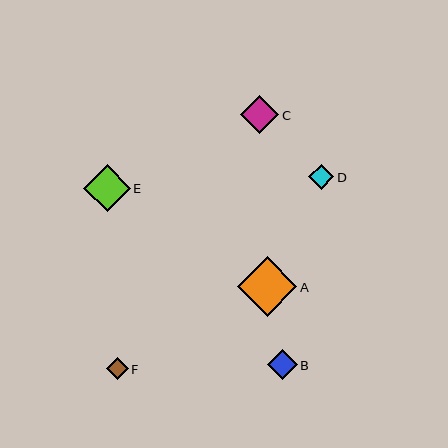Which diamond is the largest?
Diamond A is the largest with a size of approximately 60 pixels.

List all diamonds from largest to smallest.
From largest to smallest: A, E, C, B, D, F.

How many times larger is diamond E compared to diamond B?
Diamond E is approximately 1.5 times the size of diamond B.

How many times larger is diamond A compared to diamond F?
Diamond A is approximately 2.8 times the size of diamond F.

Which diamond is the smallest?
Diamond F is the smallest with a size of approximately 22 pixels.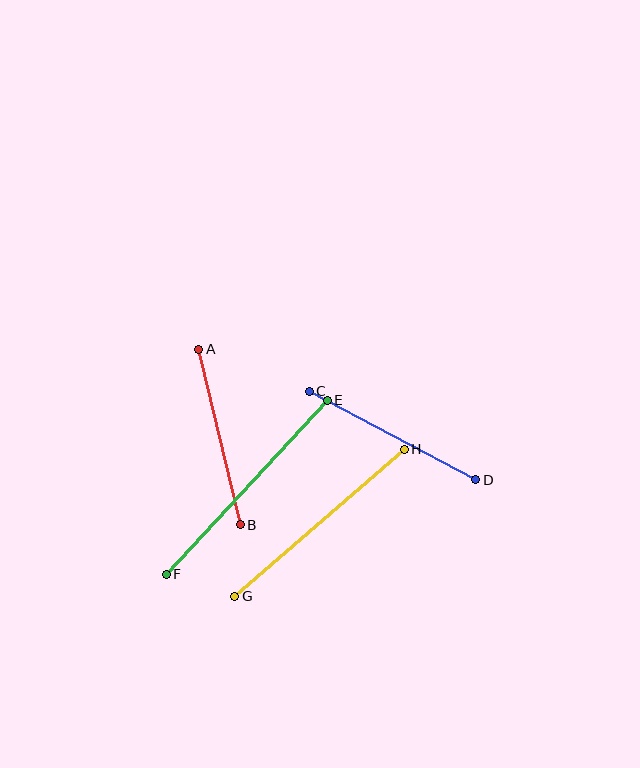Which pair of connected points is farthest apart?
Points E and F are farthest apart.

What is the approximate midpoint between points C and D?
The midpoint is at approximately (393, 435) pixels.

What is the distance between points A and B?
The distance is approximately 180 pixels.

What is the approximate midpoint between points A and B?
The midpoint is at approximately (220, 437) pixels.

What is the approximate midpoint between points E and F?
The midpoint is at approximately (247, 487) pixels.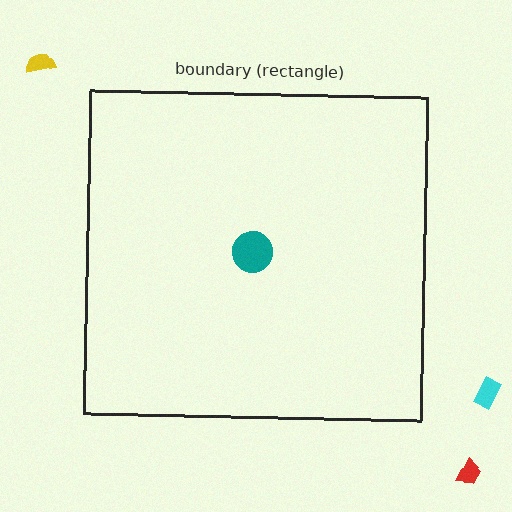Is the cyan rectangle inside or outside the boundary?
Outside.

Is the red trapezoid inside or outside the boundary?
Outside.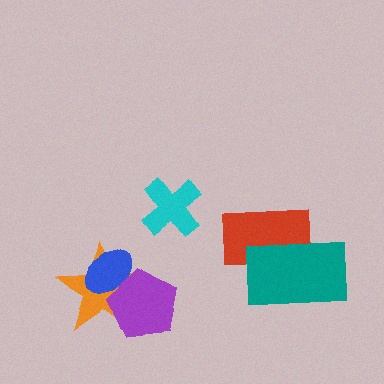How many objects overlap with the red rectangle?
1 object overlaps with the red rectangle.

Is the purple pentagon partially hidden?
No, no other shape covers it.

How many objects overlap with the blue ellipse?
2 objects overlap with the blue ellipse.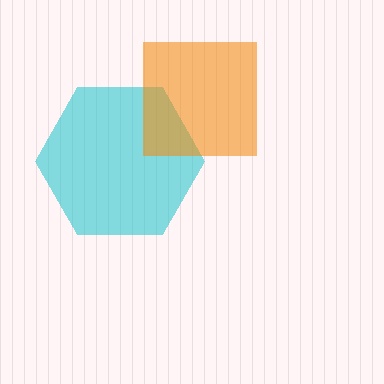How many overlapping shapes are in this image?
There are 2 overlapping shapes in the image.